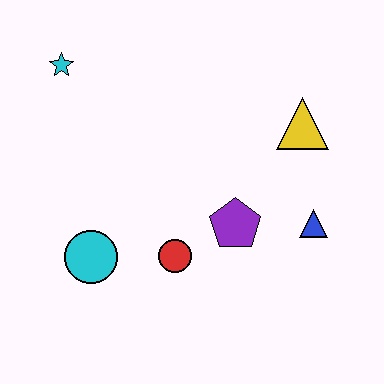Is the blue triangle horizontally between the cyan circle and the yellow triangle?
No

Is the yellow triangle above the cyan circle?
Yes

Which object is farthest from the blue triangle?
The cyan star is farthest from the blue triangle.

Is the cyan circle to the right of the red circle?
No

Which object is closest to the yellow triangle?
The blue triangle is closest to the yellow triangle.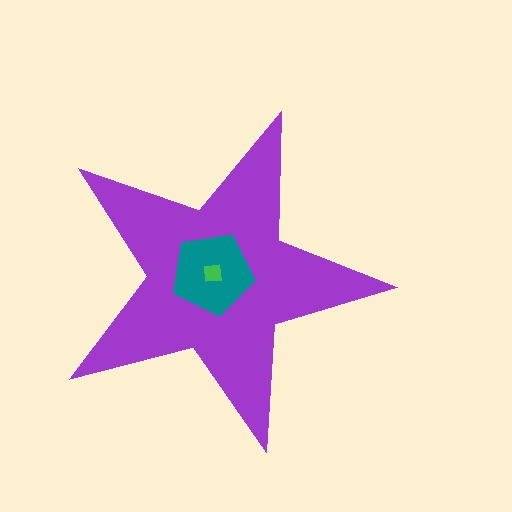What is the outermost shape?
The purple star.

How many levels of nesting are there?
3.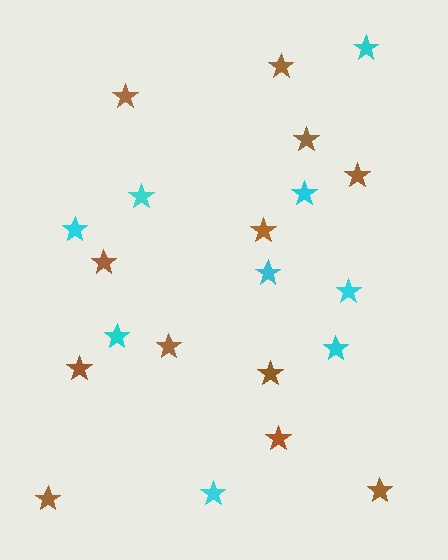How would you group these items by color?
There are 2 groups: one group of brown stars (12) and one group of cyan stars (9).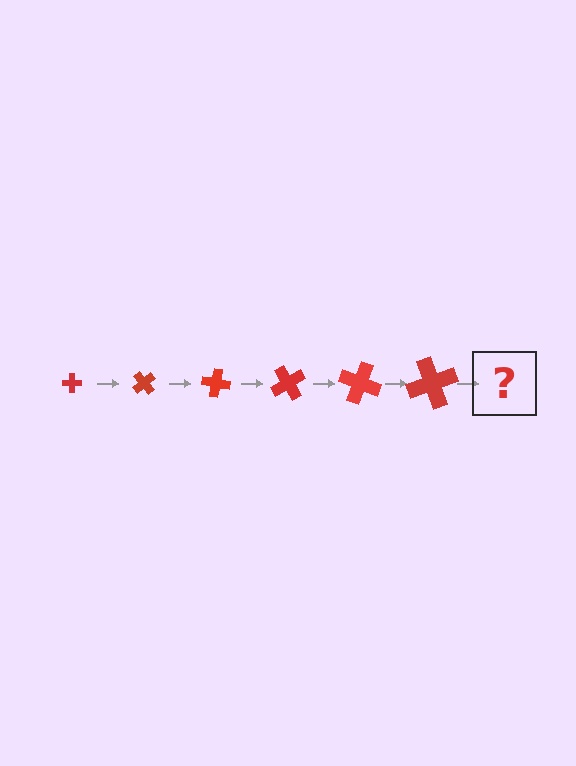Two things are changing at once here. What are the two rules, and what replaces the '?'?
The two rules are that the cross grows larger each step and it rotates 50 degrees each step. The '?' should be a cross, larger than the previous one and rotated 300 degrees from the start.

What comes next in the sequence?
The next element should be a cross, larger than the previous one and rotated 300 degrees from the start.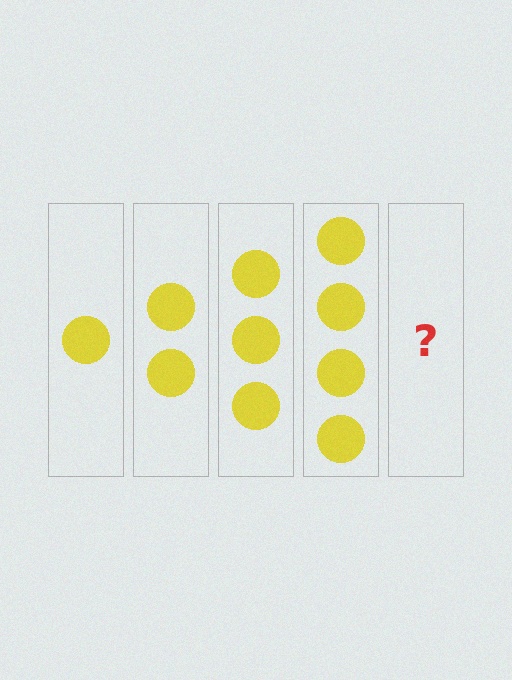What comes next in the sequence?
The next element should be 5 circles.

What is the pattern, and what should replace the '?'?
The pattern is that each step adds one more circle. The '?' should be 5 circles.